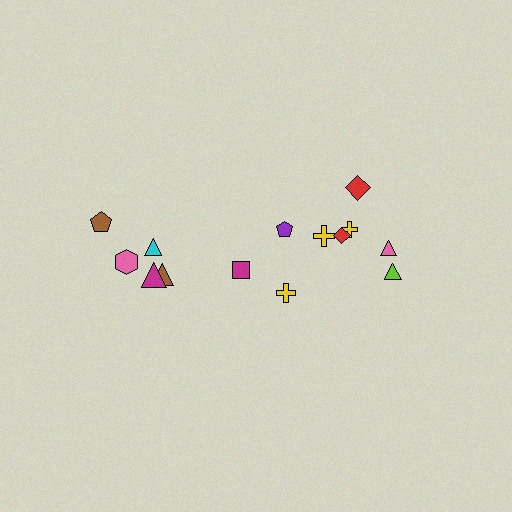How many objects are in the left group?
There are 6 objects.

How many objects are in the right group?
There are 8 objects.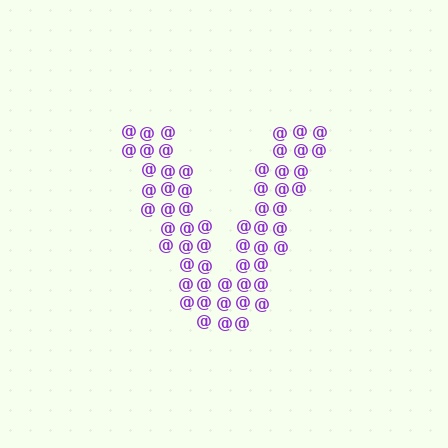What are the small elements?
The small elements are at signs.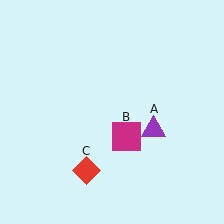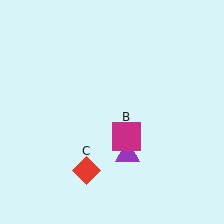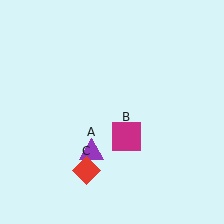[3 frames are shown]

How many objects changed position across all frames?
1 object changed position: purple triangle (object A).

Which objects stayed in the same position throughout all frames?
Magenta square (object B) and red diamond (object C) remained stationary.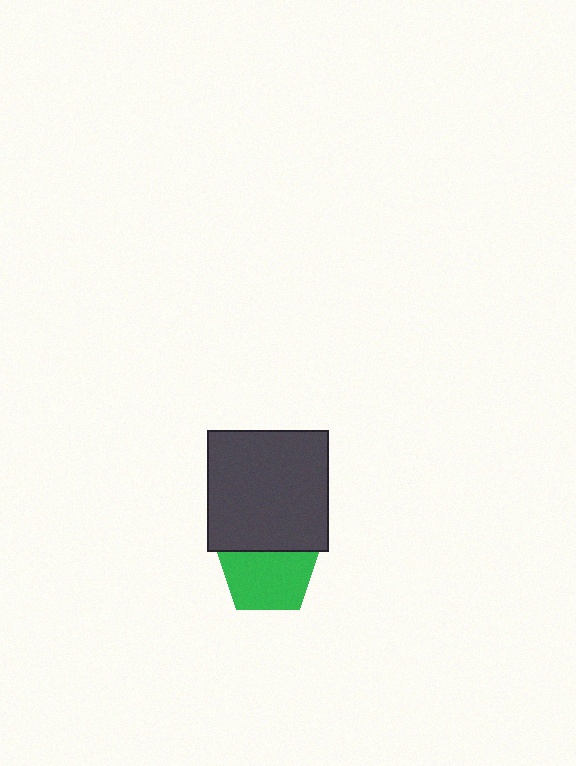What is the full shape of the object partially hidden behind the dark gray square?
The partially hidden object is a green pentagon.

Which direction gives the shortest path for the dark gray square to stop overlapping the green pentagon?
Moving up gives the shortest separation.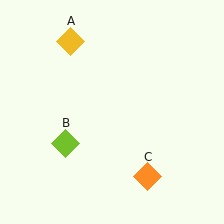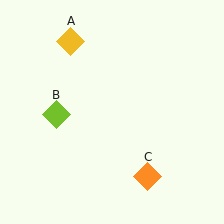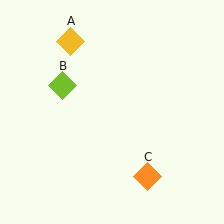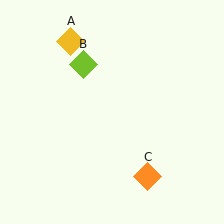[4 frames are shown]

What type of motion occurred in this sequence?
The lime diamond (object B) rotated clockwise around the center of the scene.